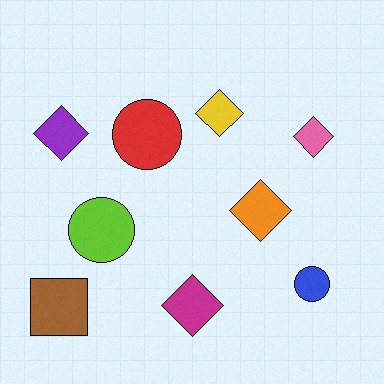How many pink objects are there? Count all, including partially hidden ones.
There is 1 pink object.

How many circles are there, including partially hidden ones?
There are 3 circles.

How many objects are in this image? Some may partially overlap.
There are 9 objects.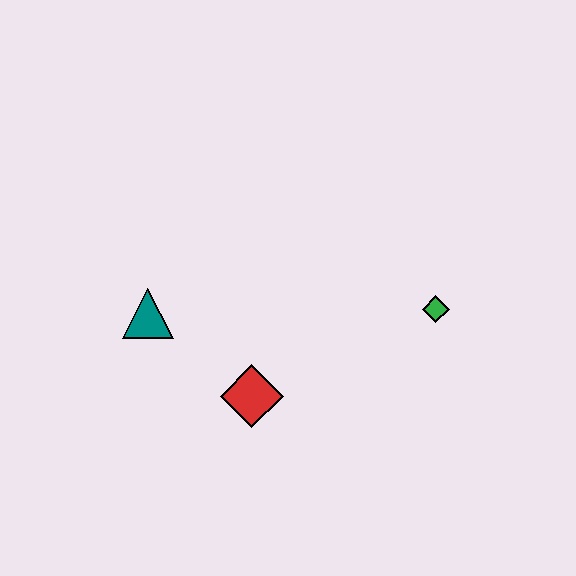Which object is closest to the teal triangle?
The red diamond is closest to the teal triangle.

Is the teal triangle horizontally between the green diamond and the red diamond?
No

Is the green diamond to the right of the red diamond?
Yes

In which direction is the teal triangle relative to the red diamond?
The teal triangle is to the left of the red diamond.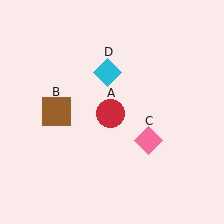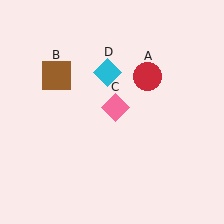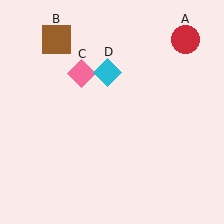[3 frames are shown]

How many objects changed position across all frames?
3 objects changed position: red circle (object A), brown square (object B), pink diamond (object C).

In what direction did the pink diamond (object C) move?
The pink diamond (object C) moved up and to the left.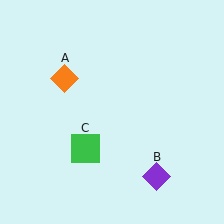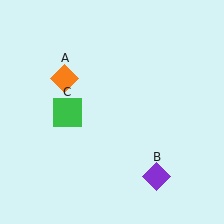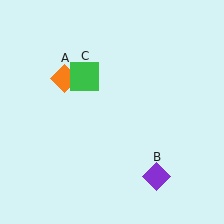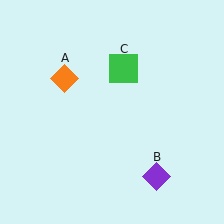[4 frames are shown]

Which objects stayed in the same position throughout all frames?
Orange diamond (object A) and purple diamond (object B) remained stationary.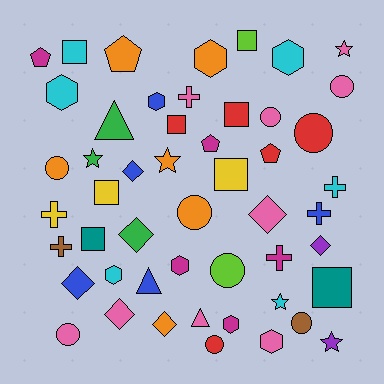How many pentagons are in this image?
There are 4 pentagons.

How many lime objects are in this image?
There are 2 lime objects.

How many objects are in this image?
There are 50 objects.